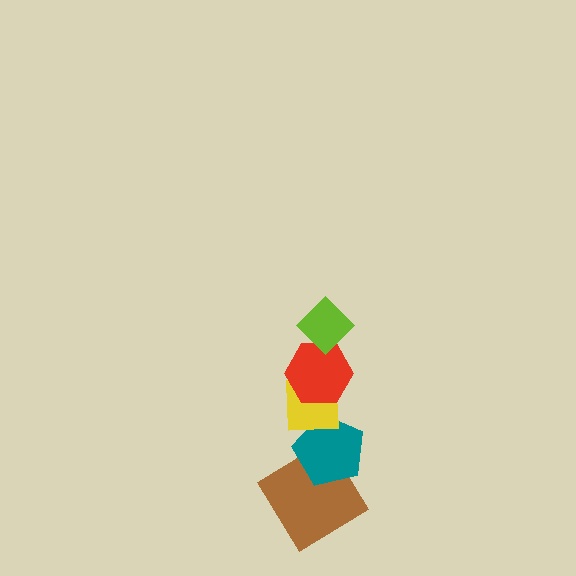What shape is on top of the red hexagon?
The lime diamond is on top of the red hexagon.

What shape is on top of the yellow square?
The red hexagon is on top of the yellow square.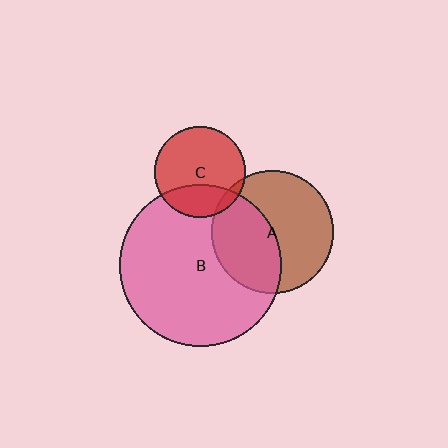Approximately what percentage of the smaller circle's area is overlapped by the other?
Approximately 45%.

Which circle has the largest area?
Circle B (pink).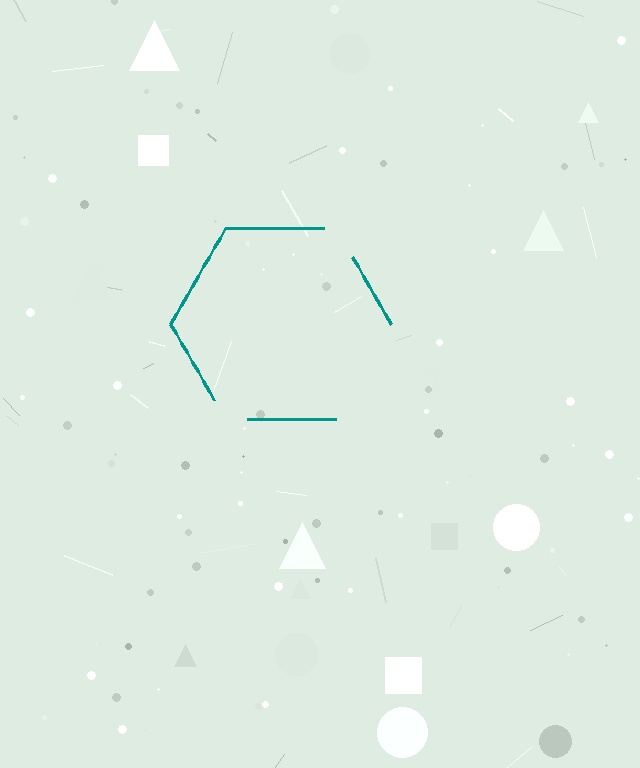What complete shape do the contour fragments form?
The contour fragments form a hexagon.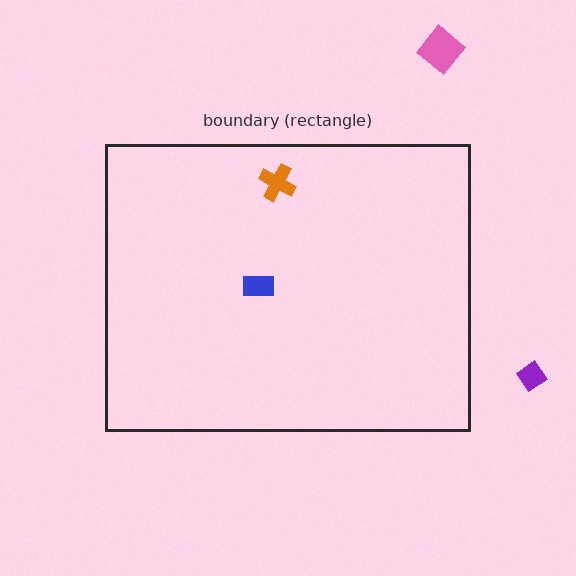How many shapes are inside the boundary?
2 inside, 2 outside.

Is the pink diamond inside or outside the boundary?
Outside.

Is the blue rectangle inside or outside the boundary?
Inside.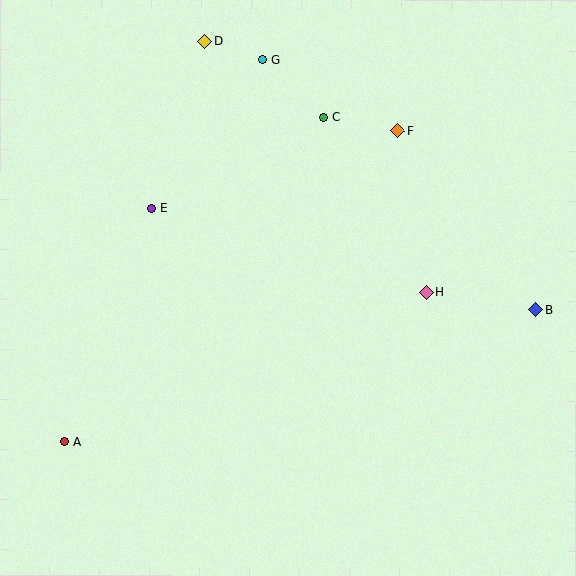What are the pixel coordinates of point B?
Point B is at (536, 310).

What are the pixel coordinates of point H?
Point H is at (426, 292).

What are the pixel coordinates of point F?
Point F is at (397, 131).